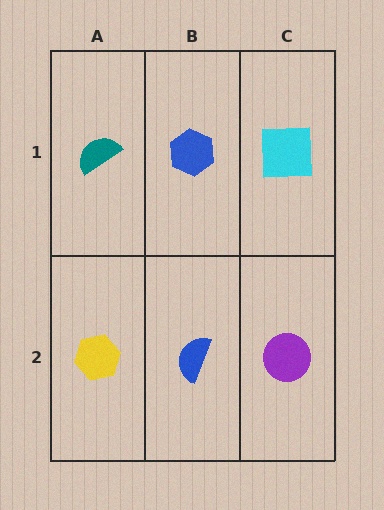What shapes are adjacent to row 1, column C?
A purple circle (row 2, column C), a blue hexagon (row 1, column B).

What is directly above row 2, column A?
A teal semicircle.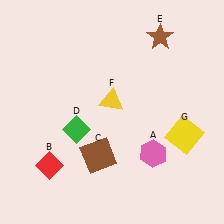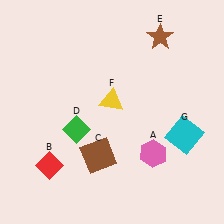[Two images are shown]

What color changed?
The square (G) changed from yellow in Image 1 to cyan in Image 2.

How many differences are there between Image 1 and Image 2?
There is 1 difference between the two images.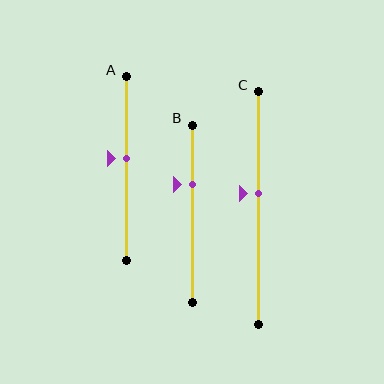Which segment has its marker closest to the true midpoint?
Segment A has its marker closest to the true midpoint.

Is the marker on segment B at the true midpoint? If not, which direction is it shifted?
No, the marker on segment B is shifted upward by about 17% of the segment length.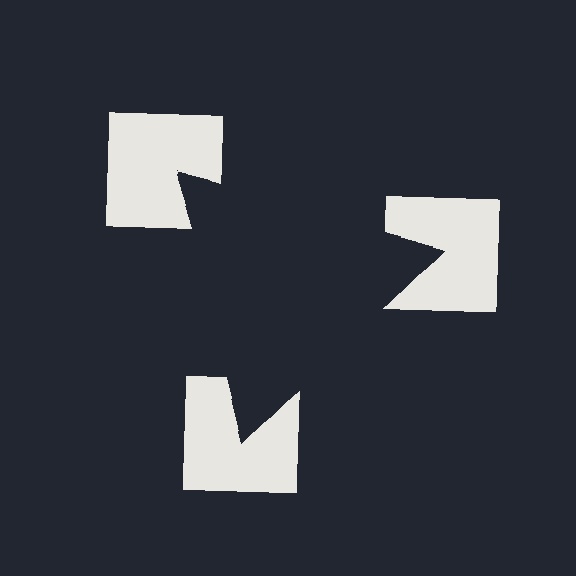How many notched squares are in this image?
There are 3 — one at each vertex of the illusory triangle.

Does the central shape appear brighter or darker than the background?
It typically appears slightly darker than the background, even though no actual brightness change is drawn.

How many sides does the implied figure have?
3 sides.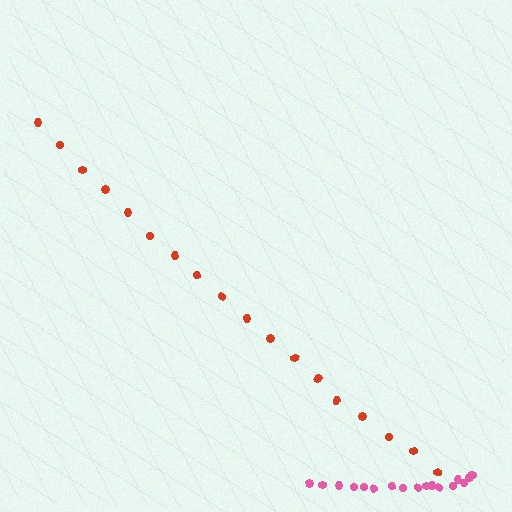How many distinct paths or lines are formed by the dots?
There are 2 distinct paths.